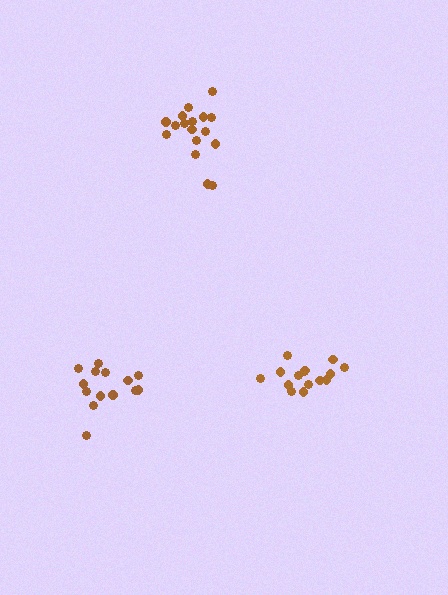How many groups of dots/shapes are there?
There are 3 groups.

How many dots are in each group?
Group 1: 15 dots, Group 2: 14 dots, Group 3: 17 dots (46 total).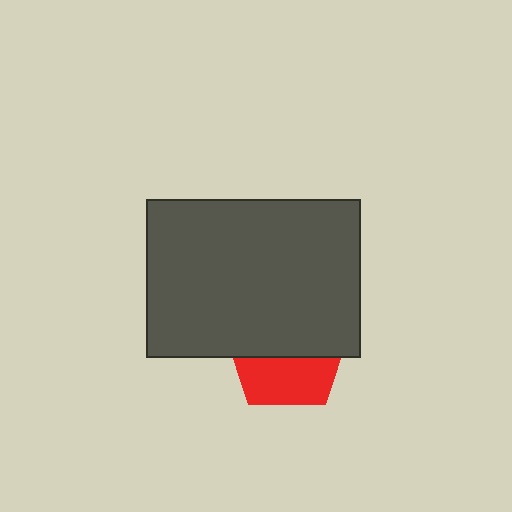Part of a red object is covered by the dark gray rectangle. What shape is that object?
It is a pentagon.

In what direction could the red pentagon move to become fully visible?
The red pentagon could move down. That would shift it out from behind the dark gray rectangle entirely.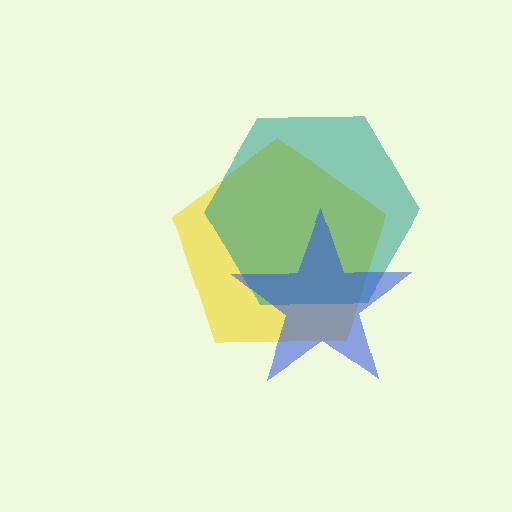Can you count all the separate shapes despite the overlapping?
Yes, there are 3 separate shapes.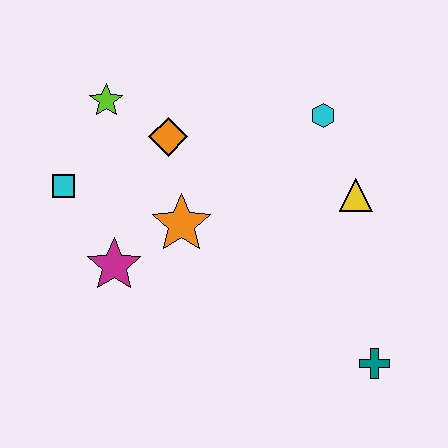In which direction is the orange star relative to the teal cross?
The orange star is to the left of the teal cross.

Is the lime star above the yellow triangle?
Yes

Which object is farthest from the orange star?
The teal cross is farthest from the orange star.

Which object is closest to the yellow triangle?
The cyan hexagon is closest to the yellow triangle.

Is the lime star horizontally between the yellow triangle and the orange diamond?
No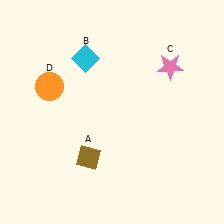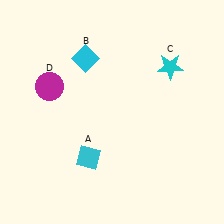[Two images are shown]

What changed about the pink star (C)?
In Image 1, C is pink. In Image 2, it changed to cyan.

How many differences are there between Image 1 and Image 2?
There are 3 differences between the two images.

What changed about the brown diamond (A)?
In Image 1, A is brown. In Image 2, it changed to cyan.